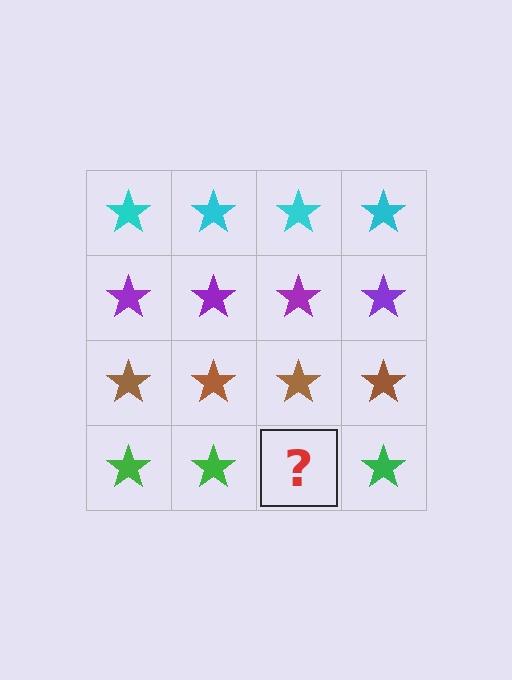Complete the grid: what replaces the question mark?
The question mark should be replaced with a green star.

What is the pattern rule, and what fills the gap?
The rule is that each row has a consistent color. The gap should be filled with a green star.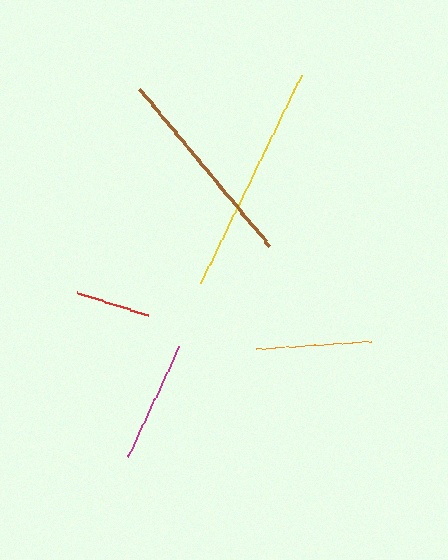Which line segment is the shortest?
The red line is the shortest at approximately 74 pixels.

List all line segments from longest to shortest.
From longest to shortest: yellow, brown, magenta, orange, red.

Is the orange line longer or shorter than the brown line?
The brown line is longer than the orange line.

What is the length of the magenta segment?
The magenta segment is approximately 122 pixels long.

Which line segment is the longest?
The yellow line is the longest at approximately 231 pixels.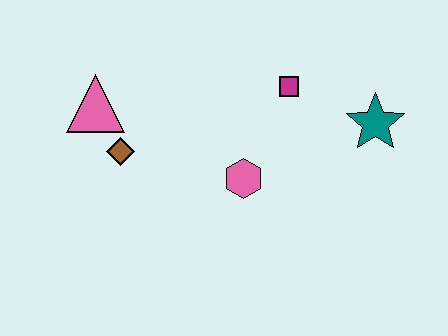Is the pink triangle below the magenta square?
Yes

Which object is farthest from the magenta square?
The pink triangle is farthest from the magenta square.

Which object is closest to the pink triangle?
The brown diamond is closest to the pink triangle.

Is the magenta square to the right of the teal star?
No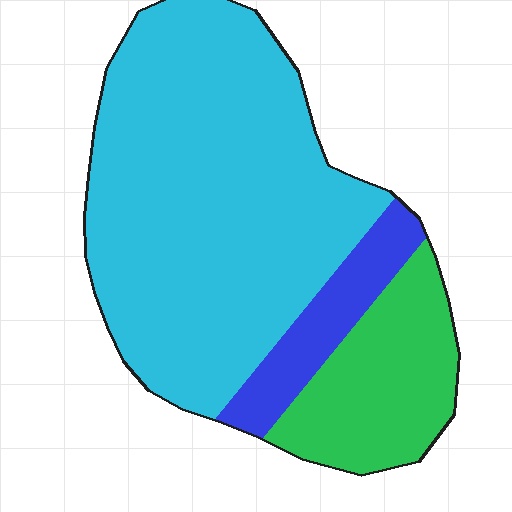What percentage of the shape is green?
Green takes up between a sixth and a third of the shape.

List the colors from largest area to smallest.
From largest to smallest: cyan, green, blue.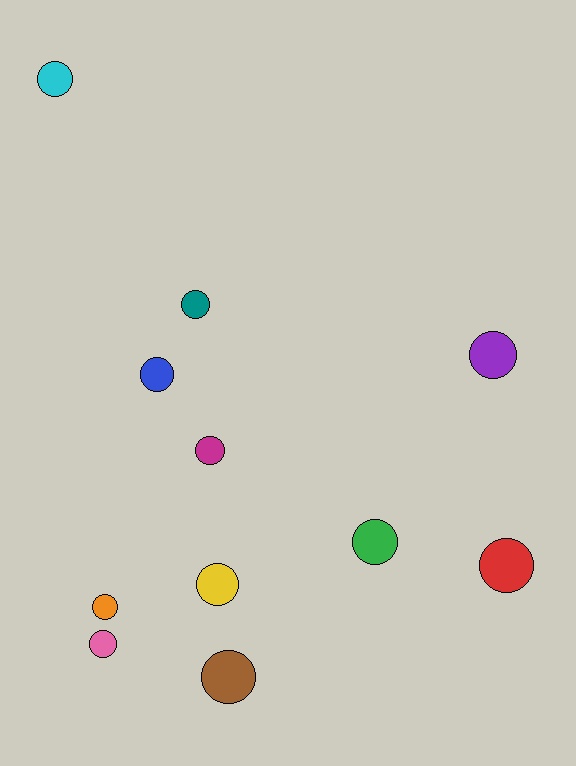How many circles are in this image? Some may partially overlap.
There are 11 circles.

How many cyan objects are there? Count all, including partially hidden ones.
There is 1 cyan object.